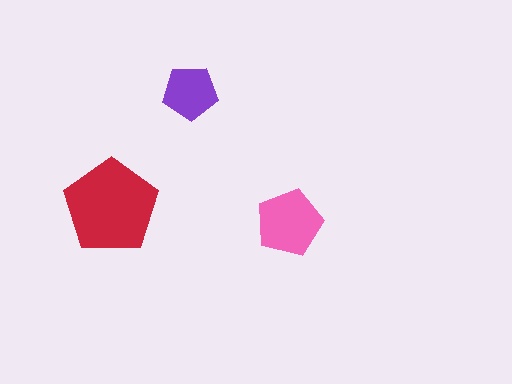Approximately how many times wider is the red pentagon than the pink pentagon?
About 1.5 times wider.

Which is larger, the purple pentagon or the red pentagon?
The red one.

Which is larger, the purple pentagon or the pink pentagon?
The pink one.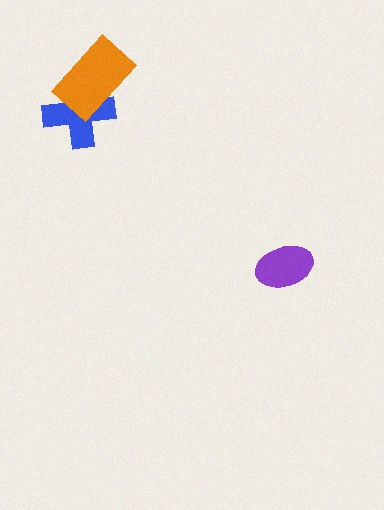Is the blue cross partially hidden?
Yes, it is partially covered by another shape.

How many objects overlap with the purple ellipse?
0 objects overlap with the purple ellipse.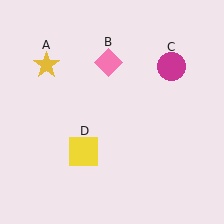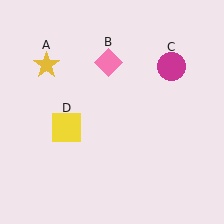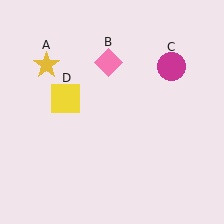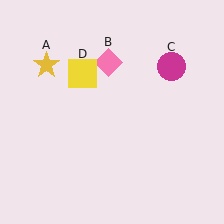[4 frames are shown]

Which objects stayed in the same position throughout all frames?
Yellow star (object A) and pink diamond (object B) and magenta circle (object C) remained stationary.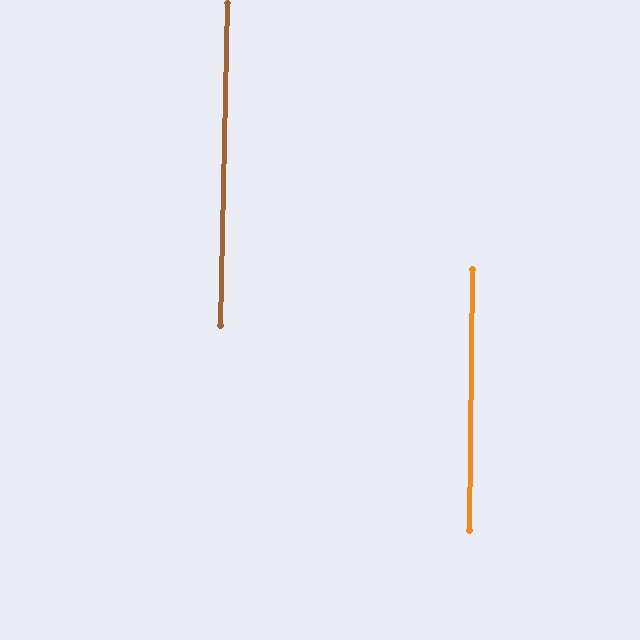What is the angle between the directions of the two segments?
Approximately 1 degree.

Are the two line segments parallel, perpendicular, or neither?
Parallel — their directions differ by only 0.6°.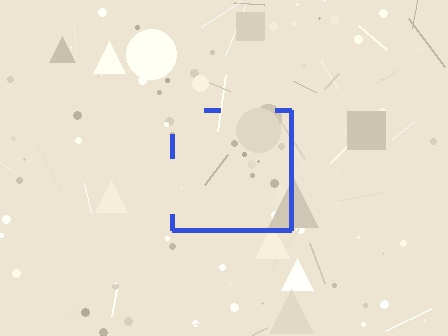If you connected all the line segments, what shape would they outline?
They would outline a square.